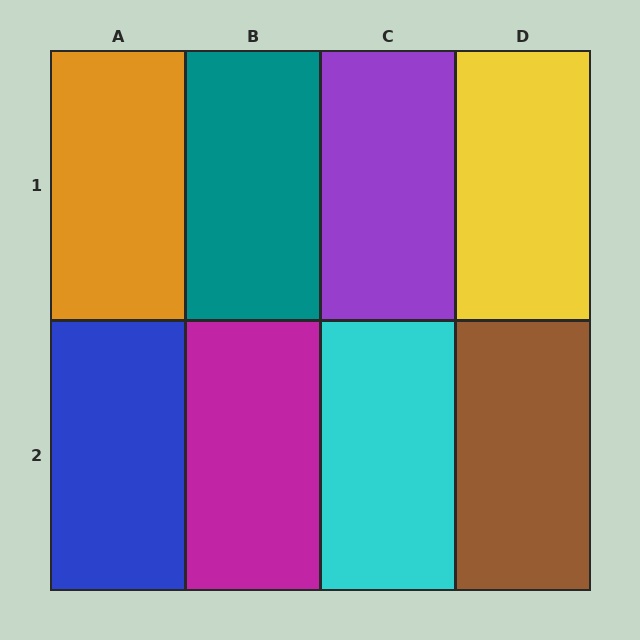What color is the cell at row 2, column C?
Cyan.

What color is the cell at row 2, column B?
Magenta.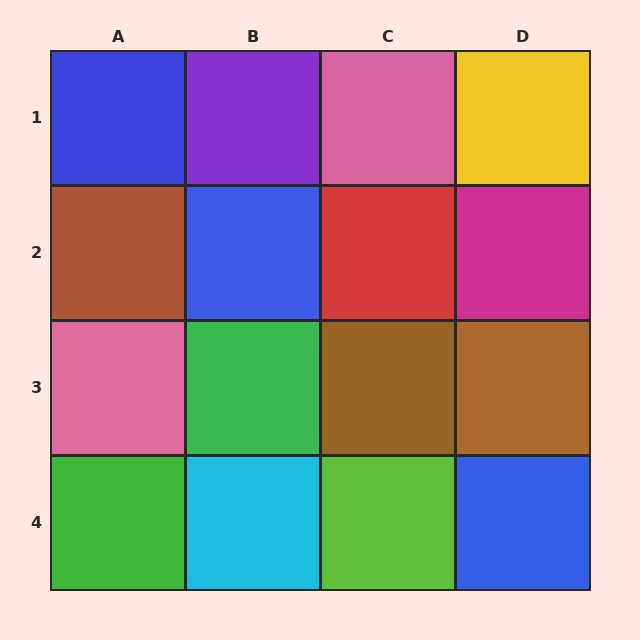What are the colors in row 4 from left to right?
Green, cyan, lime, blue.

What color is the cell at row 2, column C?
Red.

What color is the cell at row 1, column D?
Yellow.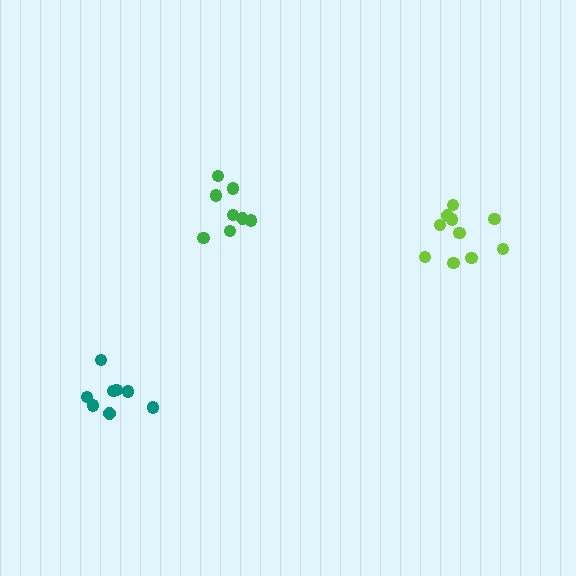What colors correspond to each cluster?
The clusters are colored: green, lime, teal.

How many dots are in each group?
Group 1: 8 dots, Group 2: 10 dots, Group 3: 8 dots (26 total).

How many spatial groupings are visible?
There are 3 spatial groupings.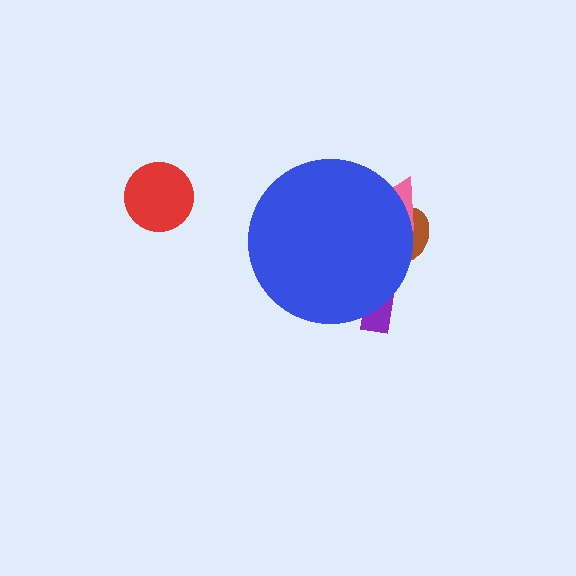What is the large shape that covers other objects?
A blue circle.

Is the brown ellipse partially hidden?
Yes, the brown ellipse is partially hidden behind the blue circle.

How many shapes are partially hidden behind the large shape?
3 shapes are partially hidden.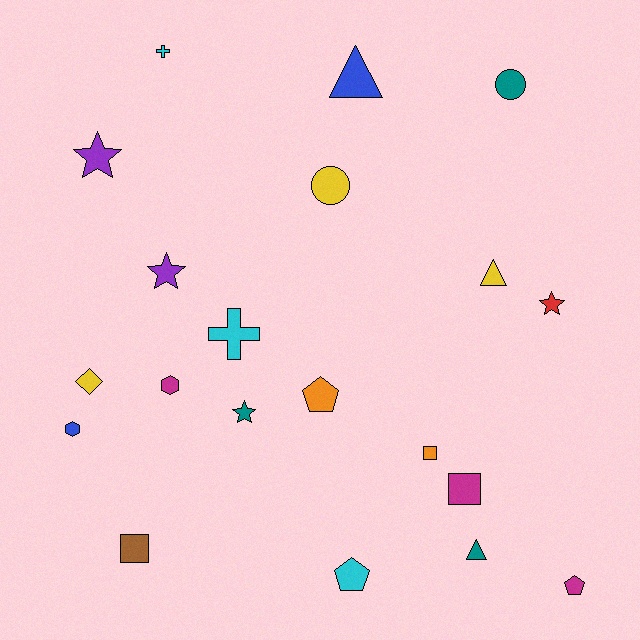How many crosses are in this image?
There are 2 crosses.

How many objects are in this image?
There are 20 objects.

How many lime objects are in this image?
There are no lime objects.